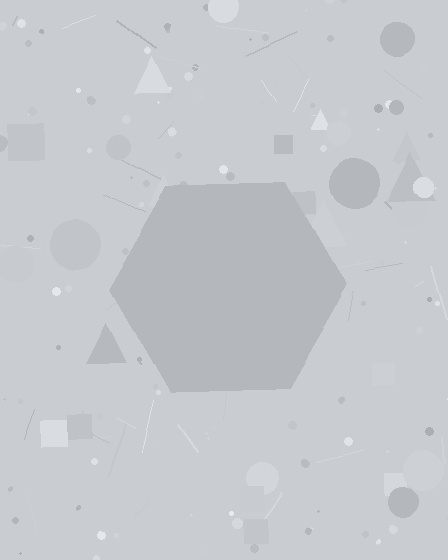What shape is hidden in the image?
A hexagon is hidden in the image.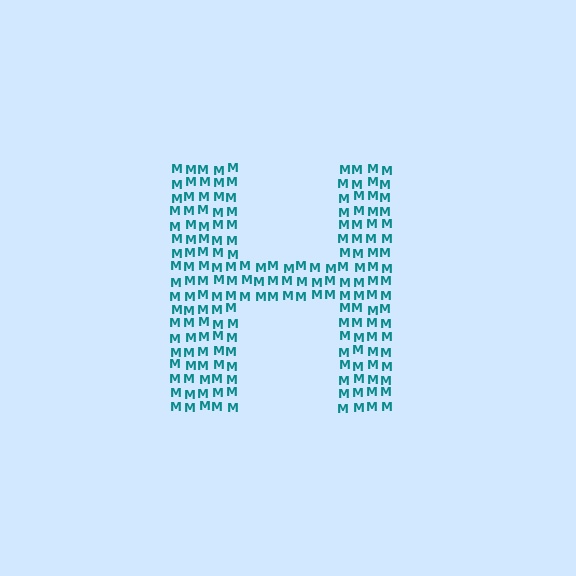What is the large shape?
The large shape is the letter H.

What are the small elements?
The small elements are letter M's.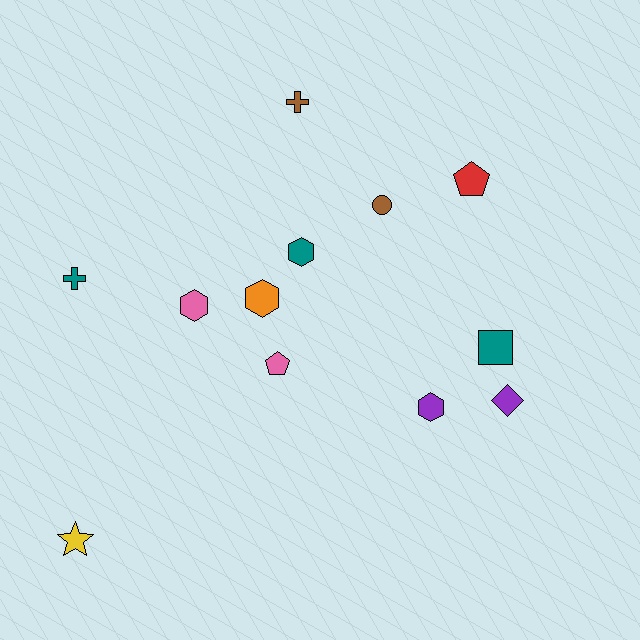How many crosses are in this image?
There are 2 crosses.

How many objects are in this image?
There are 12 objects.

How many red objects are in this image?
There is 1 red object.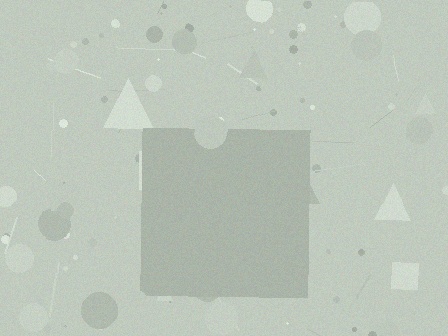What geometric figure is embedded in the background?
A square is embedded in the background.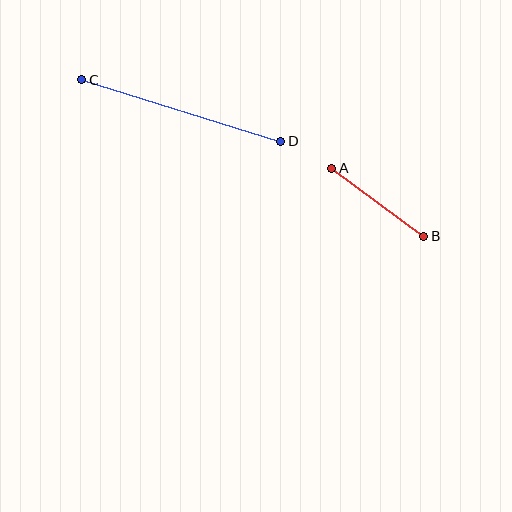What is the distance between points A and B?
The distance is approximately 114 pixels.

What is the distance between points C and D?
The distance is approximately 209 pixels.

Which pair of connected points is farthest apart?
Points C and D are farthest apart.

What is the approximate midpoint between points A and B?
The midpoint is at approximately (378, 202) pixels.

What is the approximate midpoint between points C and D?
The midpoint is at approximately (181, 110) pixels.